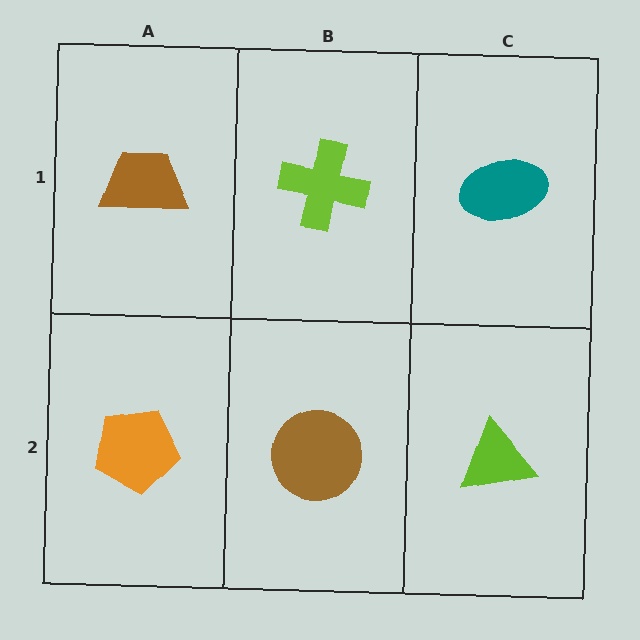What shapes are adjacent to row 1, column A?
An orange pentagon (row 2, column A), a lime cross (row 1, column B).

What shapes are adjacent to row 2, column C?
A teal ellipse (row 1, column C), a brown circle (row 2, column B).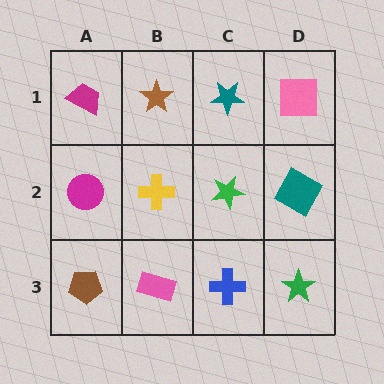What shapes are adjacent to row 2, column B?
A brown star (row 1, column B), a pink rectangle (row 3, column B), a magenta circle (row 2, column A), a green star (row 2, column C).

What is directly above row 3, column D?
A teal square.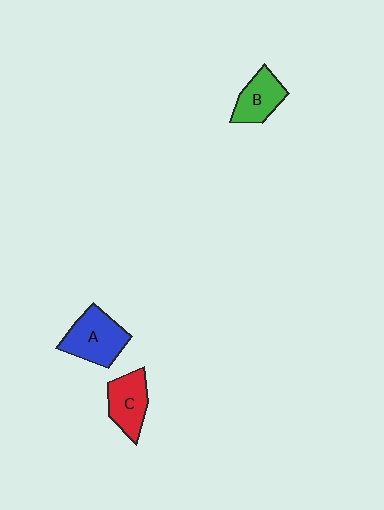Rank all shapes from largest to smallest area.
From largest to smallest: A (blue), C (red), B (green).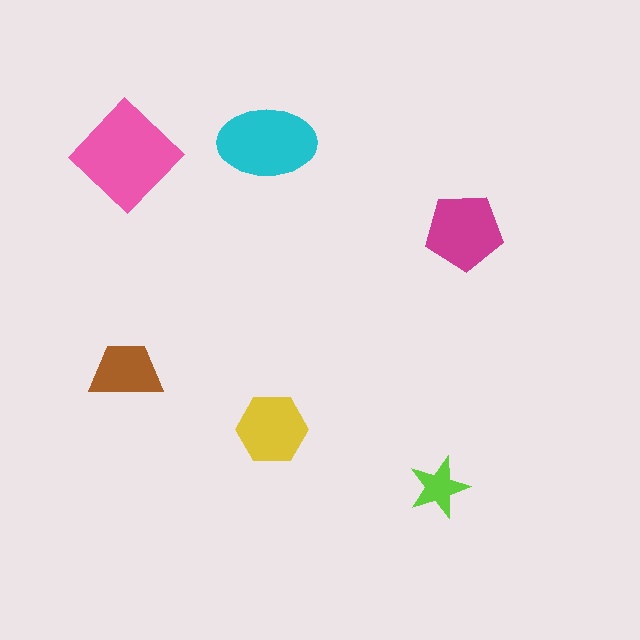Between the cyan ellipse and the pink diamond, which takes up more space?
The pink diamond.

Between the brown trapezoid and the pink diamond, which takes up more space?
The pink diamond.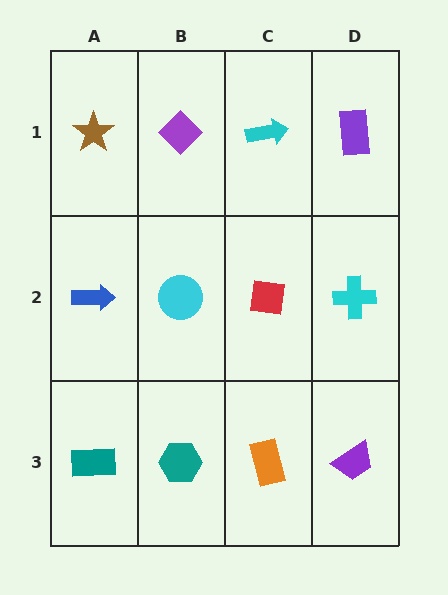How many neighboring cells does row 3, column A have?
2.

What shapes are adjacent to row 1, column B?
A cyan circle (row 2, column B), a brown star (row 1, column A), a cyan arrow (row 1, column C).